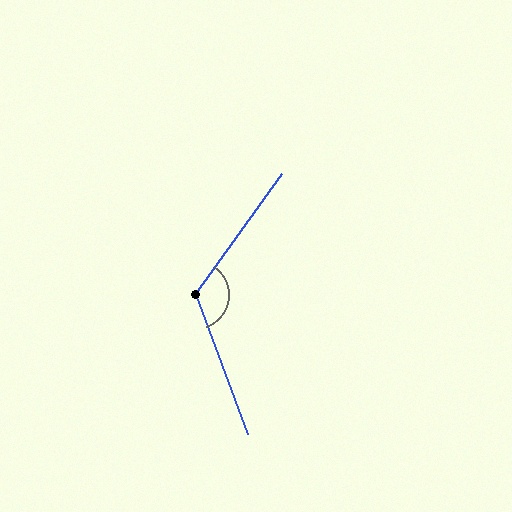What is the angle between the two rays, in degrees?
Approximately 123 degrees.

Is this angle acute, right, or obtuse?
It is obtuse.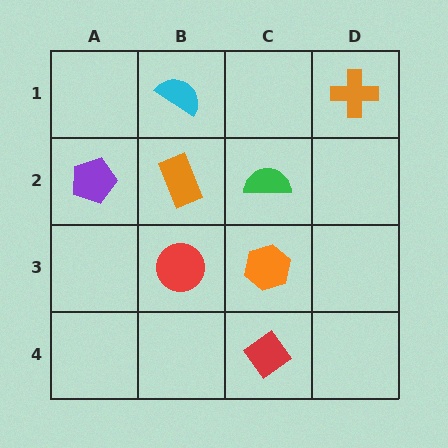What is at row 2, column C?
A green semicircle.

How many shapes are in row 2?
3 shapes.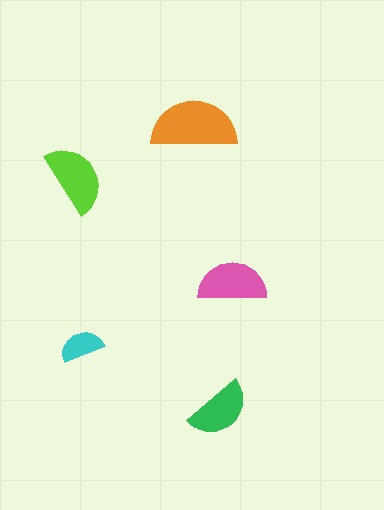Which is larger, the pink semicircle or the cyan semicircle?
The pink one.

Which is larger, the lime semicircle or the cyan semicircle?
The lime one.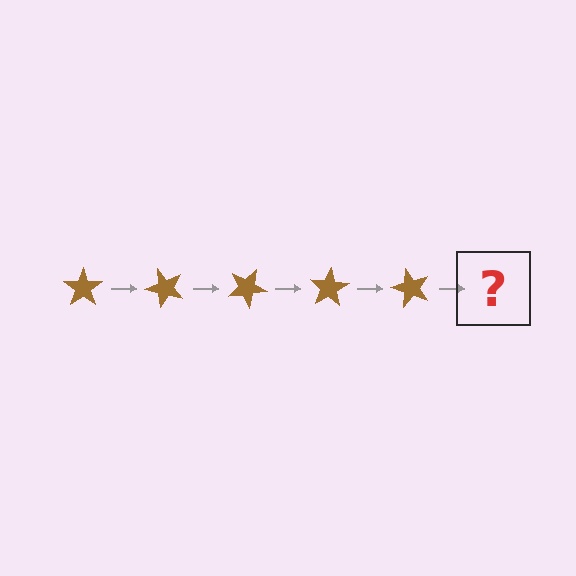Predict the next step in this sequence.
The next step is a brown star rotated 250 degrees.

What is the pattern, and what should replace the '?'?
The pattern is that the star rotates 50 degrees each step. The '?' should be a brown star rotated 250 degrees.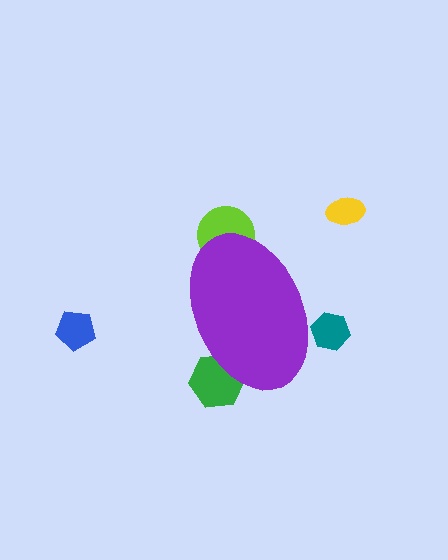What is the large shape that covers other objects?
A purple ellipse.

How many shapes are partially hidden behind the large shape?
3 shapes are partially hidden.